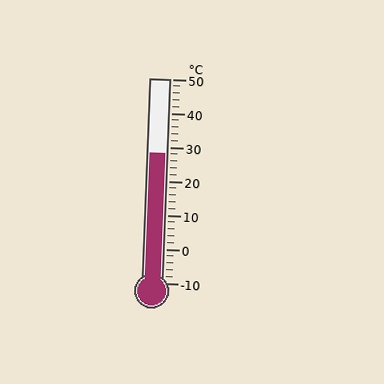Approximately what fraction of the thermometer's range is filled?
The thermometer is filled to approximately 65% of its range.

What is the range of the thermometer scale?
The thermometer scale ranges from -10°C to 50°C.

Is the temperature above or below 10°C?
The temperature is above 10°C.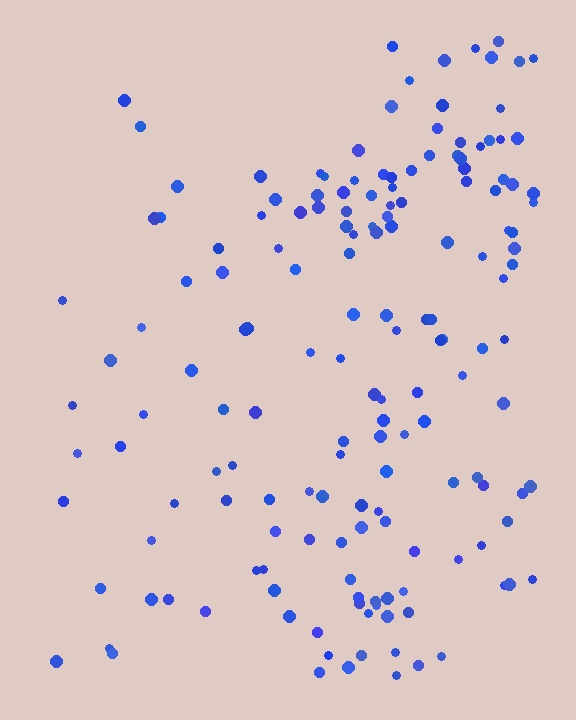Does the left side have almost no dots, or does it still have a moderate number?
Still a moderate number, just noticeably fewer than the right.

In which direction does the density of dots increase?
From left to right, with the right side densest.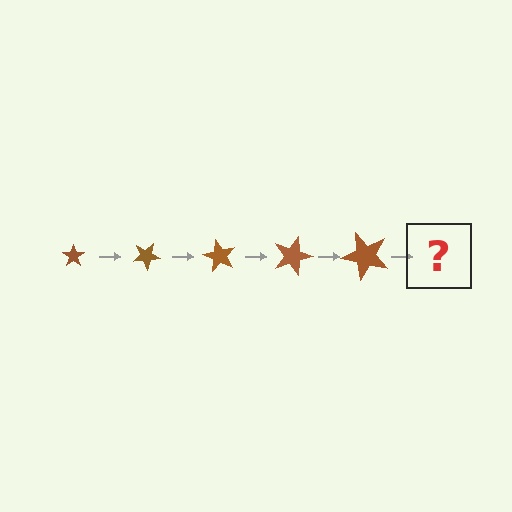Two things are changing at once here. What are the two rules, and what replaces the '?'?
The two rules are that the star grows larger each step and it rotates 30 degrees each step. The '?' should be a star, larger than the previous one and rotated 150 degrees from the start.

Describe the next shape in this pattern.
It should be a star, larger than the previous one and rotated 150 degrees from the start.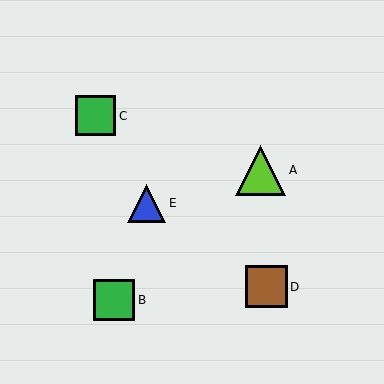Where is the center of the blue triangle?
The center of the blue triangle is at (147, 204).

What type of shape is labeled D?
Shape D is a brown square.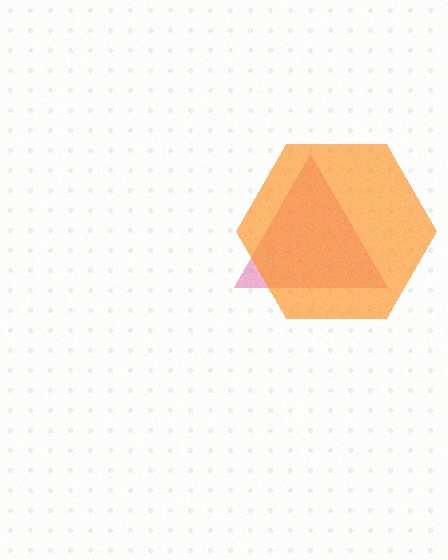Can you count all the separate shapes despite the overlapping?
Yes, there are 2 separate shapes.